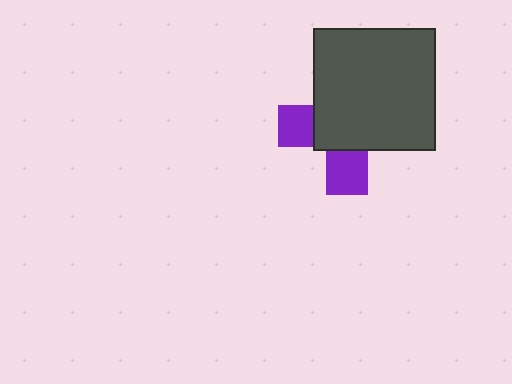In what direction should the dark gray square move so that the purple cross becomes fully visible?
The dark gray square should move toward the upper-right. That is the shortest direction to clear the overlap and leave the purple cross fully visible.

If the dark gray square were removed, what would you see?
You would see the complete purple cross.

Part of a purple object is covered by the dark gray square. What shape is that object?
It is a cross.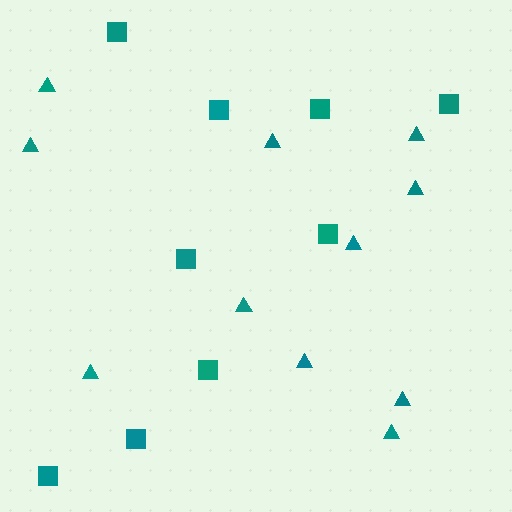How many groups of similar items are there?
There are 2 groups: one group of squares (9) and one group of triangles (11).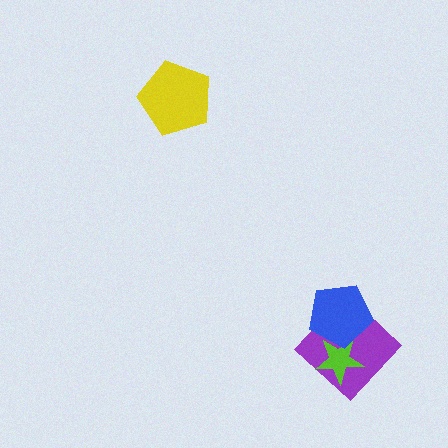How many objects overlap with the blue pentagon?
2 objects overlap with the blue pentagon.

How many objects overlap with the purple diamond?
2 objects overlap with the purple diamond.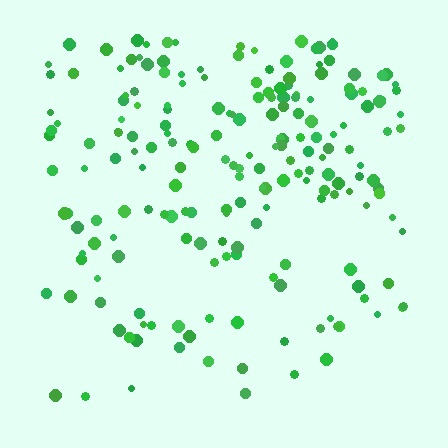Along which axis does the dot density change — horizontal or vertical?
Vertical.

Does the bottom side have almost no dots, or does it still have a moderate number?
Still a moderate number, just noticeably fewer than the top.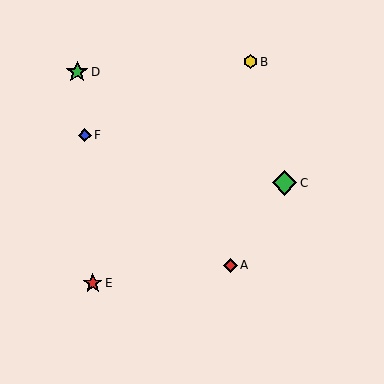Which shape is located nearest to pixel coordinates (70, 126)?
The blue diamond (labeled F) at (85, 135) is nearest to that location.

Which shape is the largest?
The green diamond (labeled C) is the largest.